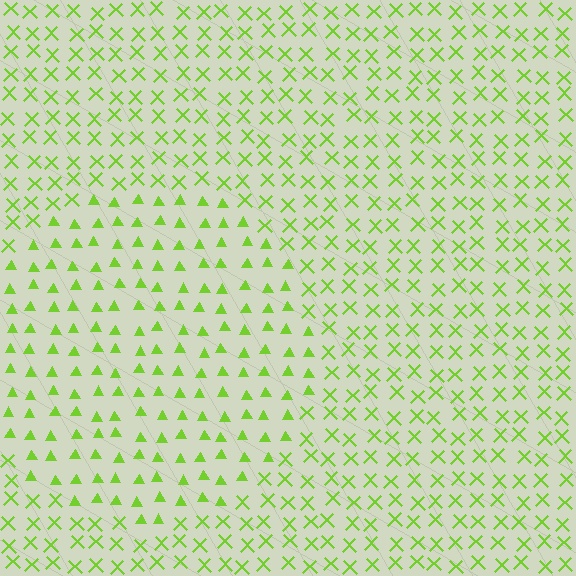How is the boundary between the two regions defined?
The boundary is defined by a change in element shape: triangles inside vs. X marks outside. All elements share the same color and spacing.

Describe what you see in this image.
The image is filled with small lime elements arranged in a uniform grid. A circle-shaped region contains triangles, while the surrounding area contains X marks. The boundary is defined purely by the change in element shape.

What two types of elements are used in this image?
The image uses triangles inside the circle region and X marks outside it.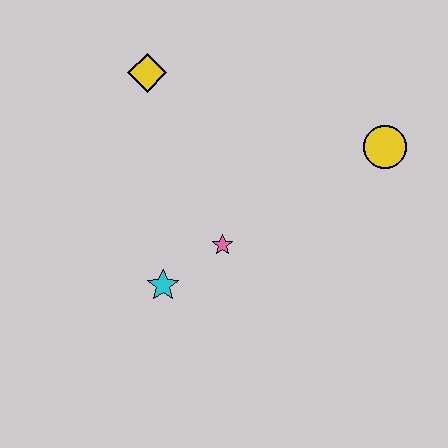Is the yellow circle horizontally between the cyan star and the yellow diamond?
No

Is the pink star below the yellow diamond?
Yes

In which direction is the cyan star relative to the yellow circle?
The cyan star is to the left of the yellow circle.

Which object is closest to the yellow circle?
The pink star is closest to the yellow circle.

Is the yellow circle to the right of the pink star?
Yes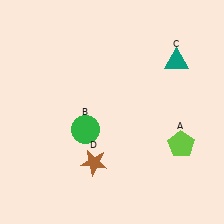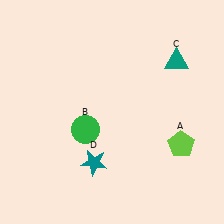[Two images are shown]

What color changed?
The star (D) changed from brown in Image 1 to teal in Image 2.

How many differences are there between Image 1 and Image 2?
There is 1 difference between the two images.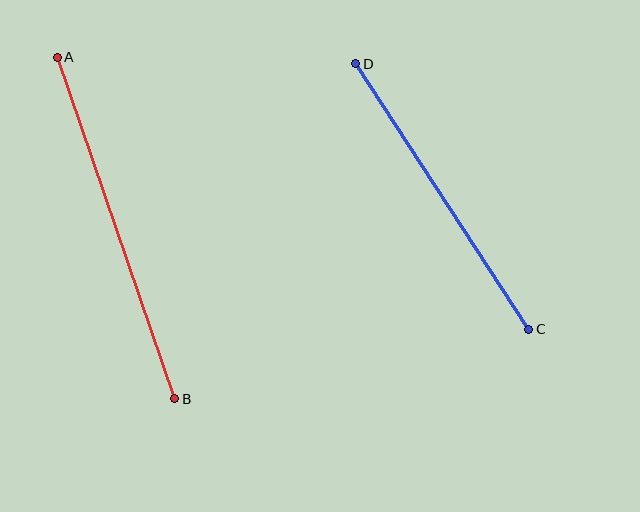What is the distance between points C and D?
The distance is approximately 317 pixels.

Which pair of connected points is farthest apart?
Points A and B are farthest apart.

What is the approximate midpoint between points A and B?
The midpoint is at approximately (116, 228) pixels.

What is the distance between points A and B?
The distance is approximately 361 pixels.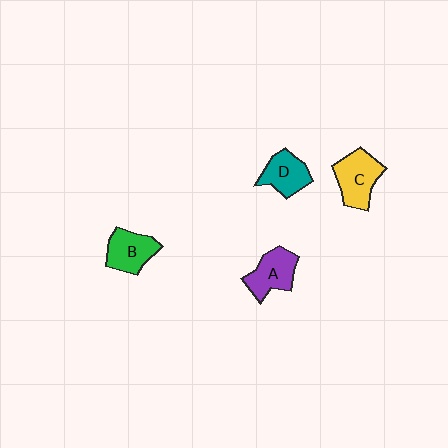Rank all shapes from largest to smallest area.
From largest to smallest: C (yellow), A (purple), B (green), D (teal).